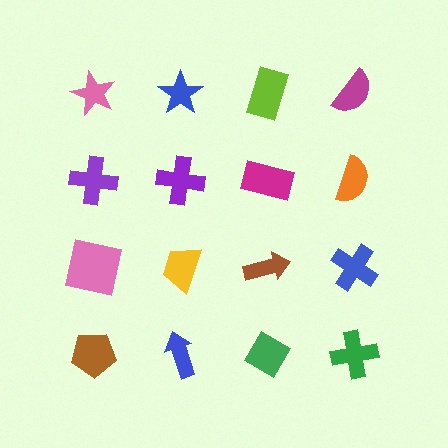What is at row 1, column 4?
A magenta semicircle.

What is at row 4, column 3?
A green diamond.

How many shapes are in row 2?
4 shapes.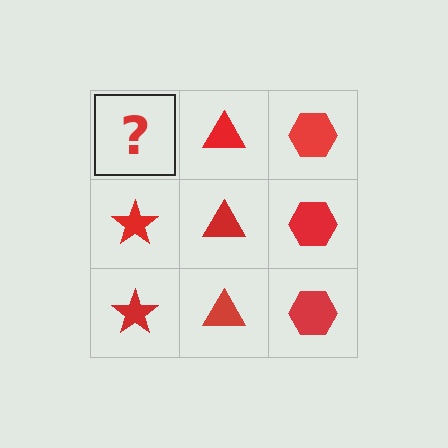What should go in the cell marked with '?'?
The missing cell should contain a red star.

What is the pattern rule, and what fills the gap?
The rule is that each column has a consistent shape. The gap should be filled with a red star.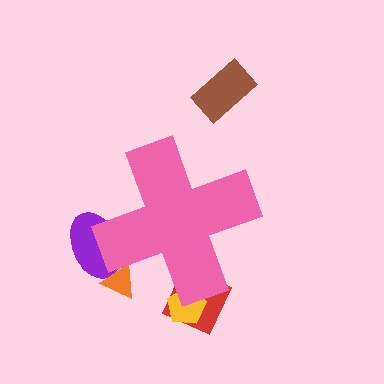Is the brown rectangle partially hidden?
No, the brown rectangle is fully visible.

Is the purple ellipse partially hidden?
Yes, the purple ellipse is partially hidden behind the pink cross.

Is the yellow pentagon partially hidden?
Yes, the yellow pentagon is partially hidden behind the pink cross.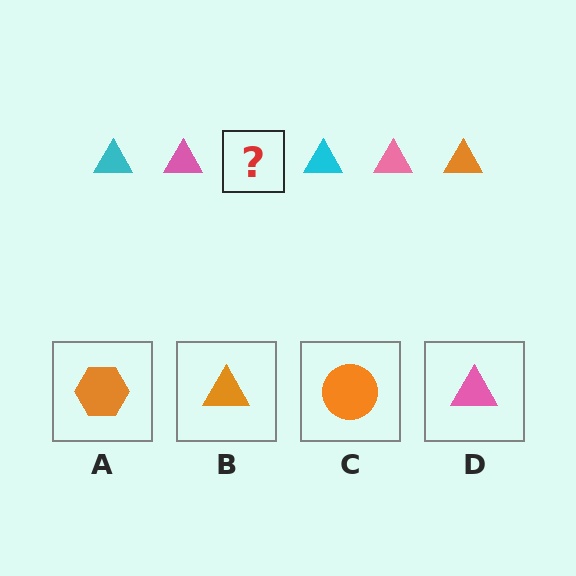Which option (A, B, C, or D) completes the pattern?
B.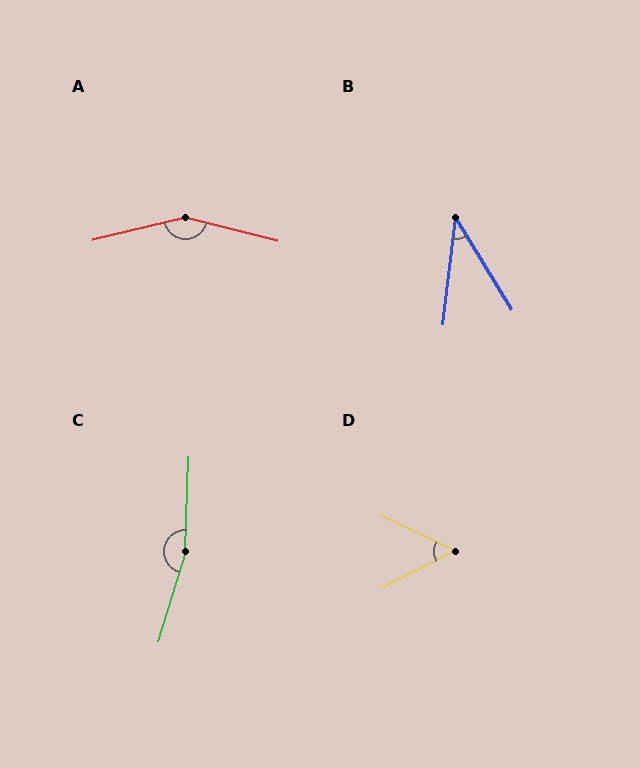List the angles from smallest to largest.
B (38°), D (53°), A (152°), C (166°).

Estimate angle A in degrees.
Approximately 152 degrees.